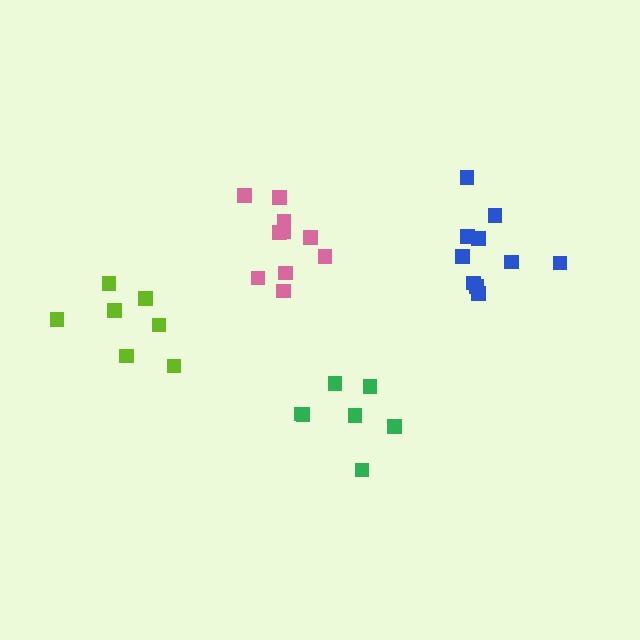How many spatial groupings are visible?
There are 4 spatial groupings.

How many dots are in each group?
Group 1: 7 dots, Group 2: 7 dots, Group 3: 11 dots, Group 4: 10 dots (35 total).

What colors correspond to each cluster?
The clusters are colored: green, lime, blue, pink.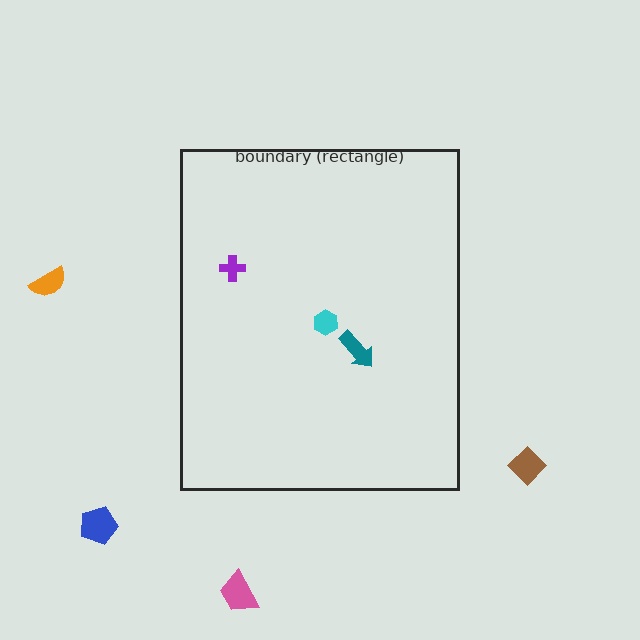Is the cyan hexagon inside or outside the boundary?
Inside.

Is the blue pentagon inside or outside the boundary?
Outside.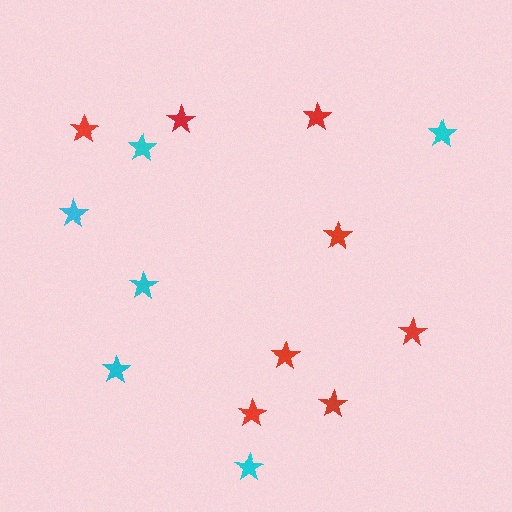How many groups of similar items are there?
There are 2 groups: one group of cyan stars (6) and one group of red stars (8).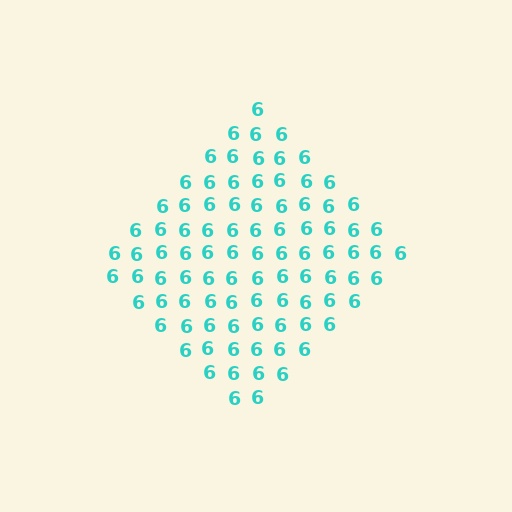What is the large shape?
The large shape is a diamond.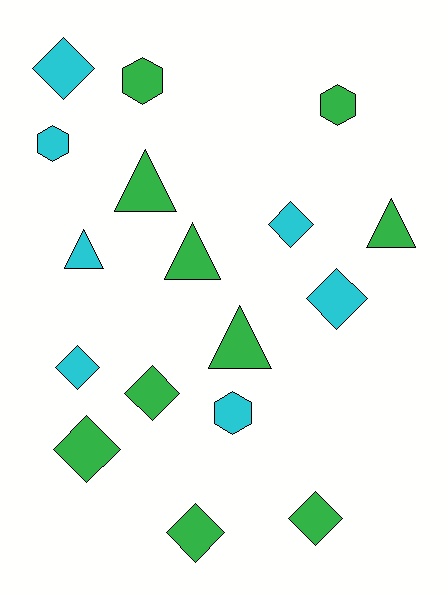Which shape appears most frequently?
Diamond, with 8 objects.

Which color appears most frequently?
Green, with 10 objects.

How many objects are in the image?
There are 17 objects.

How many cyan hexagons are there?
There are 2 cyan hexagons.